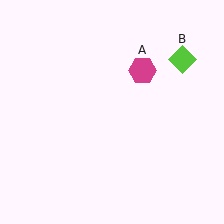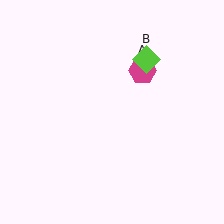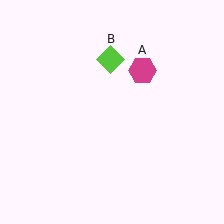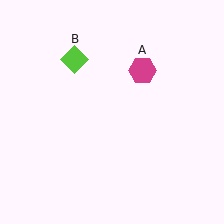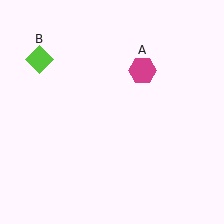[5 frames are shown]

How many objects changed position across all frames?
1 object changed position: lime diamond (object B).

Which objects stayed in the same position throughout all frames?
Magenta hexagon (object A) remained stationary.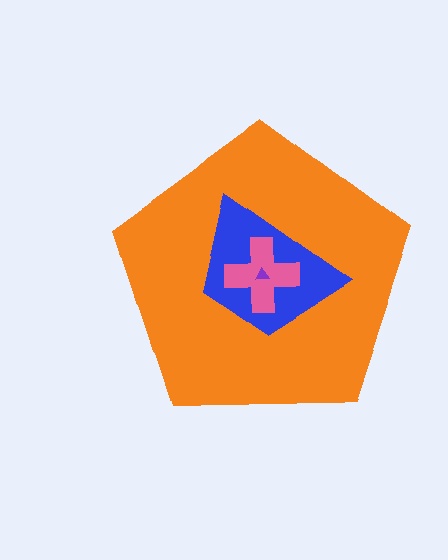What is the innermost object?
The purple triangle.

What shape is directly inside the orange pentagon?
The blue trapezoid.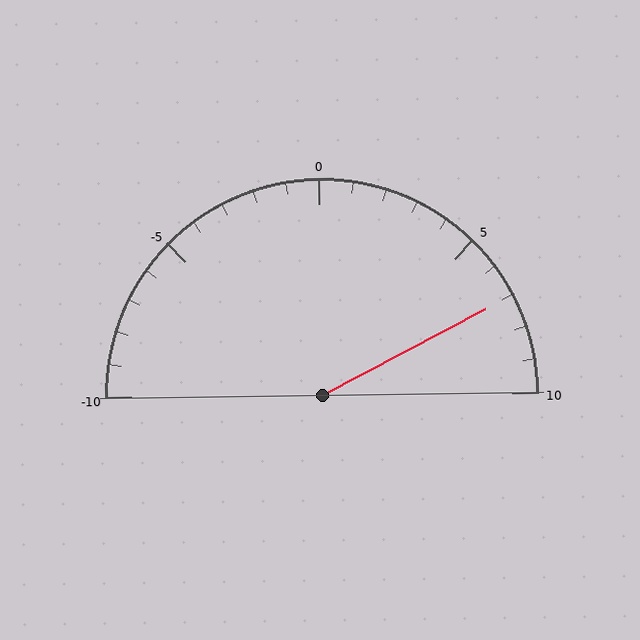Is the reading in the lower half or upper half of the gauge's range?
The reading is in the upper half of the range (-10 to 10).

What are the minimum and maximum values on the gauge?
The gauge ranges from -10 to 10.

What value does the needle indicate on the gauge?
The needle indicates approximately 7.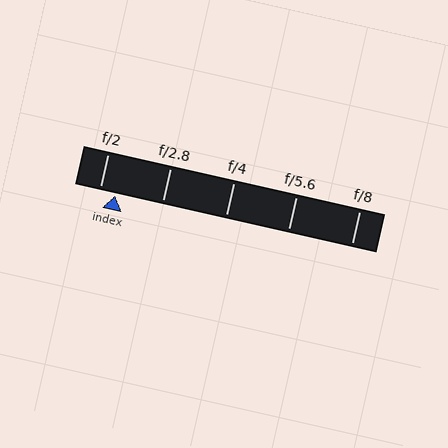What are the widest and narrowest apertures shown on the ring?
The widest aperture shown is f/2 and the narrowest is f/8.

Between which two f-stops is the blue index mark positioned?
The index mark is between f/2 and f/2.8.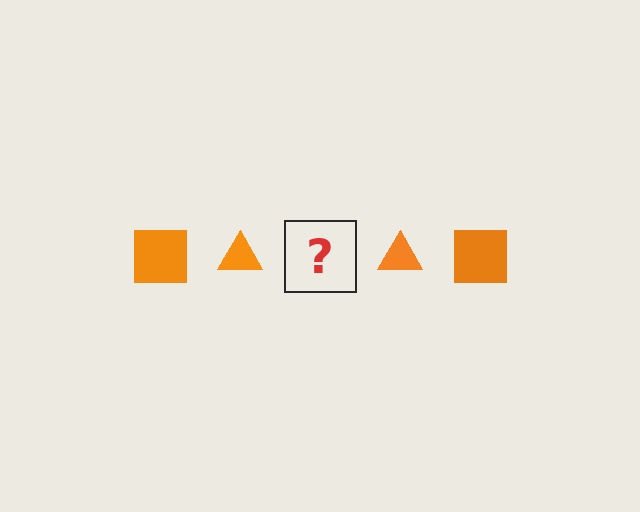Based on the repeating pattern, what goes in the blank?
The blank should be an orange square.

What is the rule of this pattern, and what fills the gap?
The rule is that the pattern cycles through square, triangle shapes in orange. The gap should be filled with an orange square.